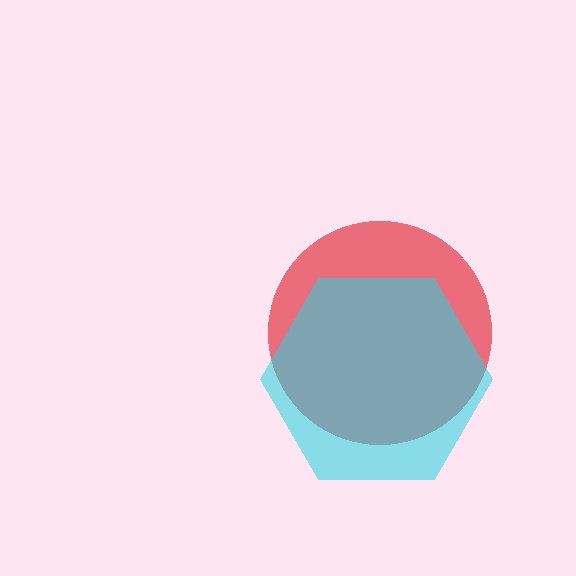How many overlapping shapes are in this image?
There are 2 overlapping shapes in the image.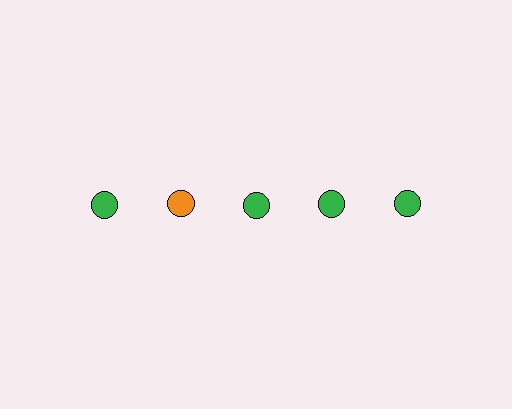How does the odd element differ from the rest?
It has a different color: orange instead of green.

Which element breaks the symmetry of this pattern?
The orange circle in the top row, second from left column breaks the symmetry. All other shapes are green circles.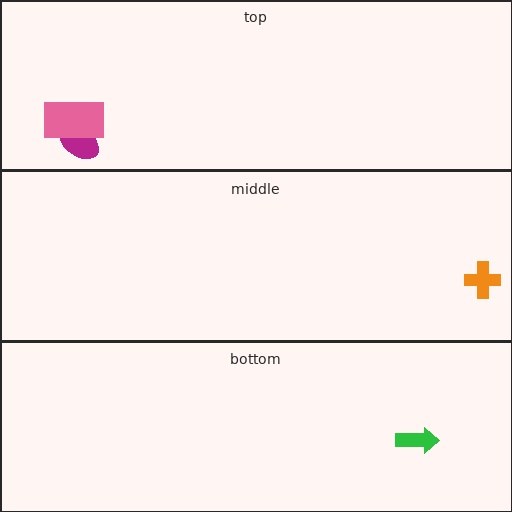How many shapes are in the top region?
2.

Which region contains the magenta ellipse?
The top region.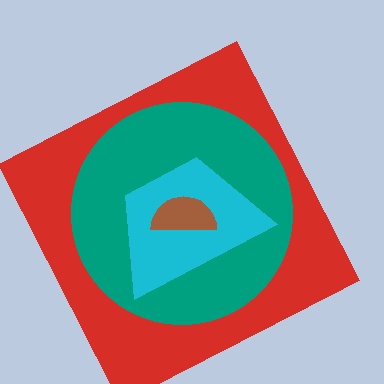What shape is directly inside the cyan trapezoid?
The brown semicircle.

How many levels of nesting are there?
4.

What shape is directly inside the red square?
The teal circle.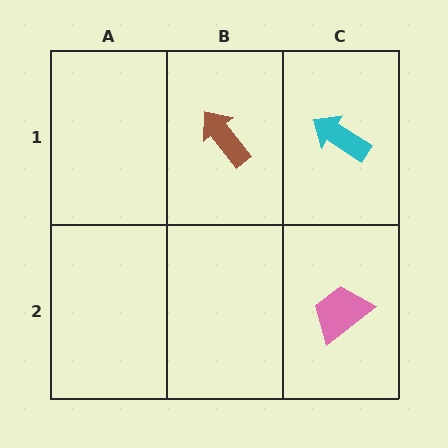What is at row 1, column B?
A brown arrow.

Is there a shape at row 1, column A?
No, that cell is empty.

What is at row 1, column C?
A cyan arrow.